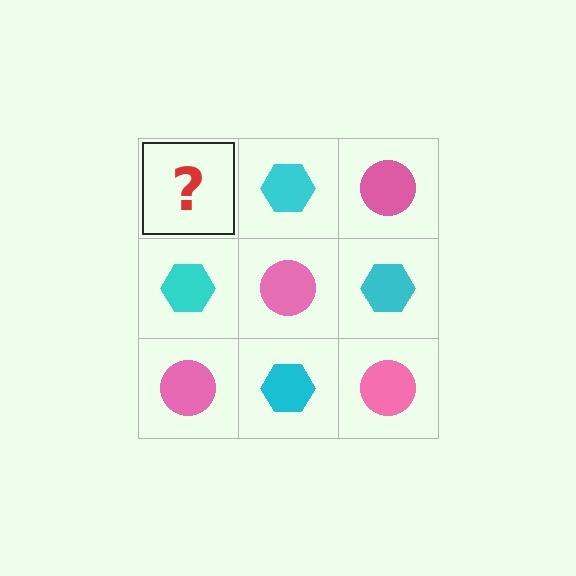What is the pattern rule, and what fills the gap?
The rule is that it alternates pink circle and cyan hexagon in a checkerboard pattern. The gap should be filled with a pink circle.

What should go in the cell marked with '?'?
The missing cell should contain a pink circle.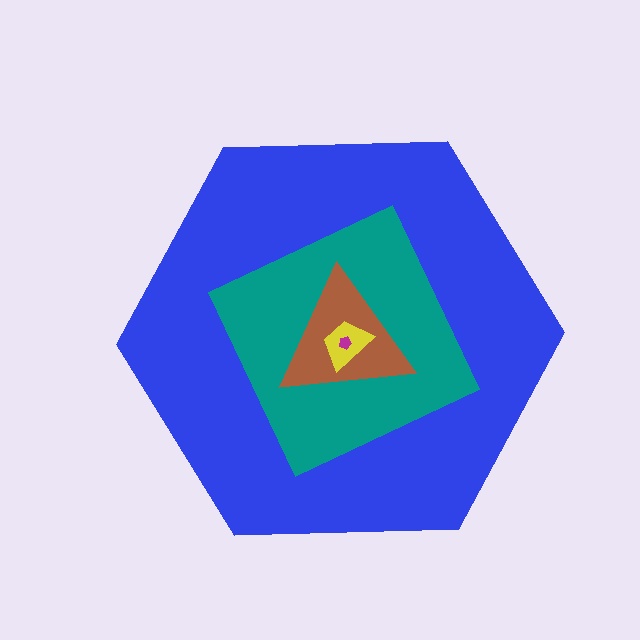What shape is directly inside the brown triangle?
The yellow trapezoid.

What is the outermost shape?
The blue hexagon.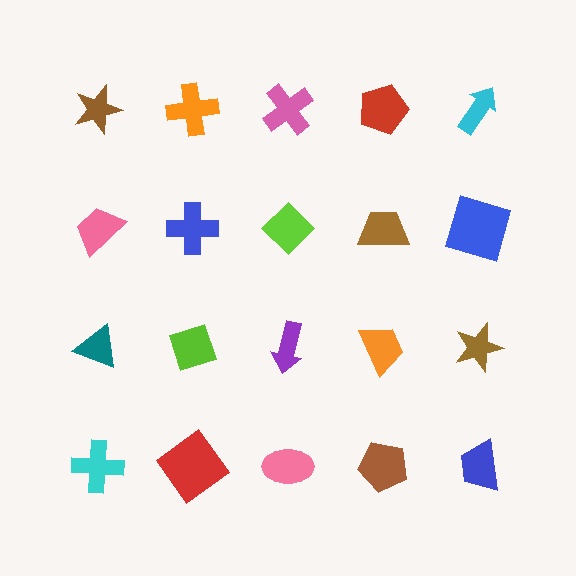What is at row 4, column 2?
A red diamond.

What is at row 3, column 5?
A brown star.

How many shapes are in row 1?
5 shapes.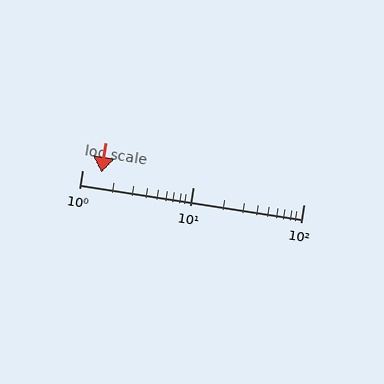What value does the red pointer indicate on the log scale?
The pointer indicates approximately 1.5.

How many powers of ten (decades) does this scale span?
The scale spans 2 decades, from 1 to 100.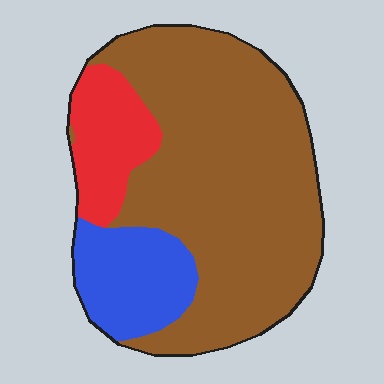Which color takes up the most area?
Brown, at roughly 70%.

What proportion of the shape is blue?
Blue covers roughly 15% of the shape.